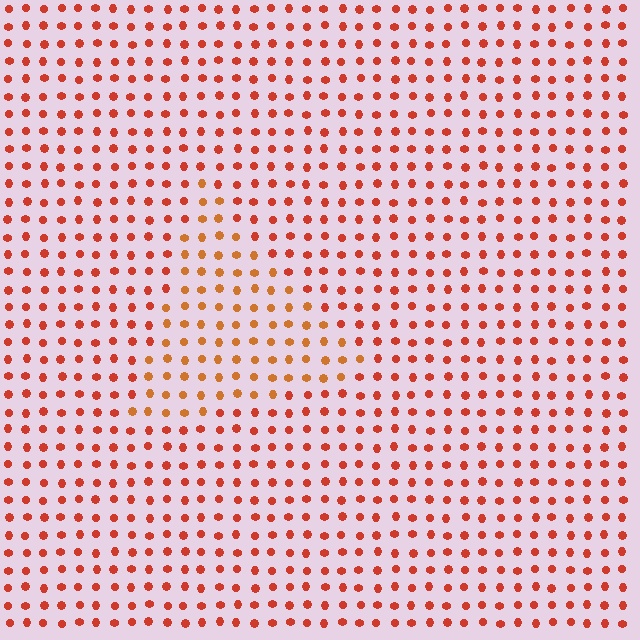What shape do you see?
I see a triangle.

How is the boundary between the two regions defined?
The boundary is defined purely by a slight shift in hue (about 22 degrees). Spacing, size, and orientation are identical on both sides.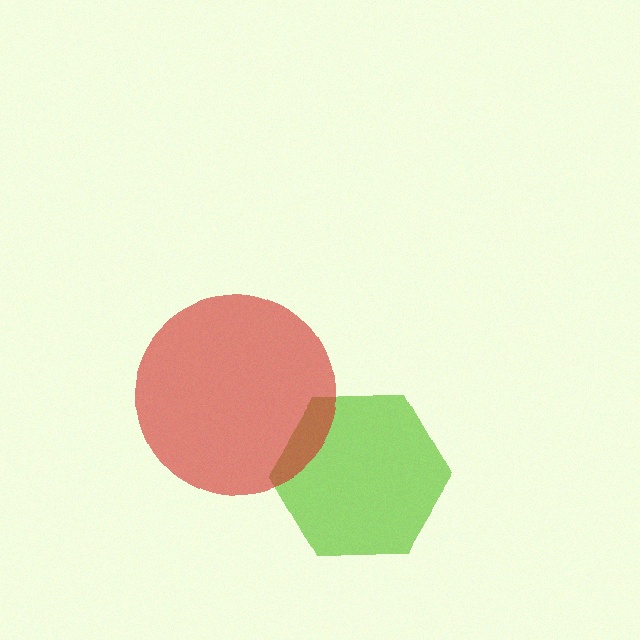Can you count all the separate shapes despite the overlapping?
Yes, there are 2 separate shapes.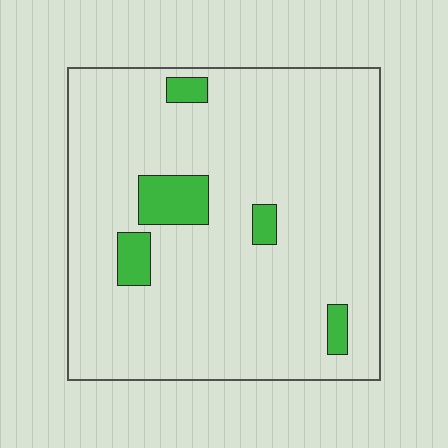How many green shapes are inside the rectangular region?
5.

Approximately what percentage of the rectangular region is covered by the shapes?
Approximately 10%.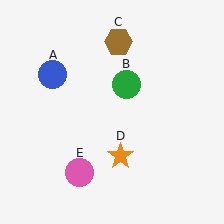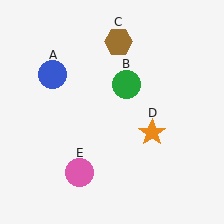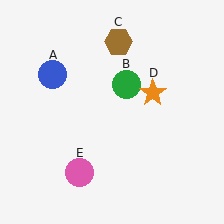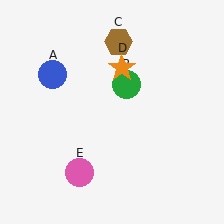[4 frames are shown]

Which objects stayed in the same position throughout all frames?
Blue circle (object A) and green circle (object B) and brown hexagon (object C) and pink circle (object E) remained stationary.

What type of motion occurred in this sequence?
The orange star (object D) rotated counterclockwise around the center of the scene.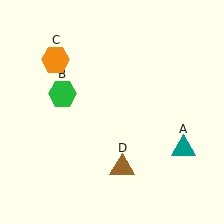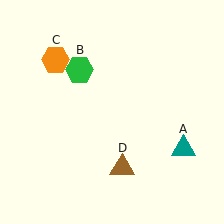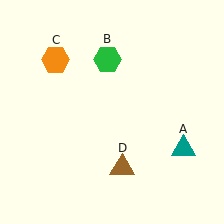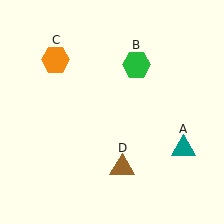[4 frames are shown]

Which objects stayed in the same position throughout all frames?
Teal triangle (object A) and orange hexagon (object C) and brown triangle (object D) remained stationary.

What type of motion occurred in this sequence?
The green hexagon (object B) rotated clockwise around the center of the scene.